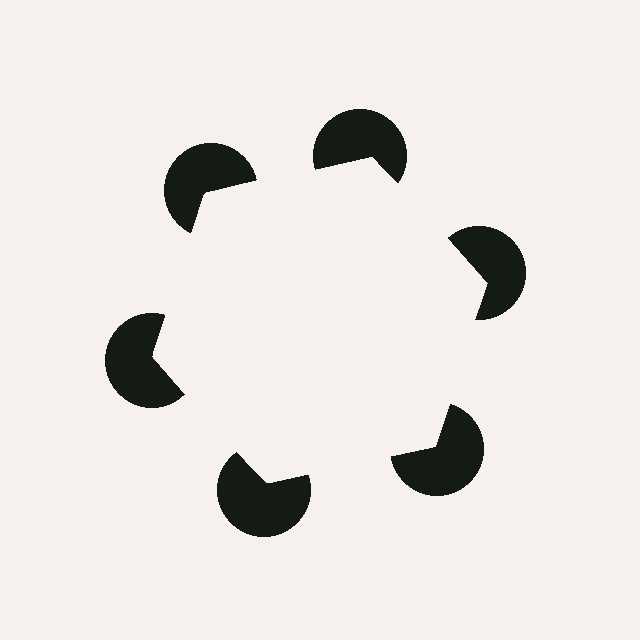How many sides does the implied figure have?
6 sides.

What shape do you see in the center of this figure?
An illusory hexagon — its edges are inferred from the aligned wedge cuts in the pac-man discs, not physically drawn.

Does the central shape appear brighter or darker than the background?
It typically appears slightly brighter than the background, even though no actual brightness change is drawn.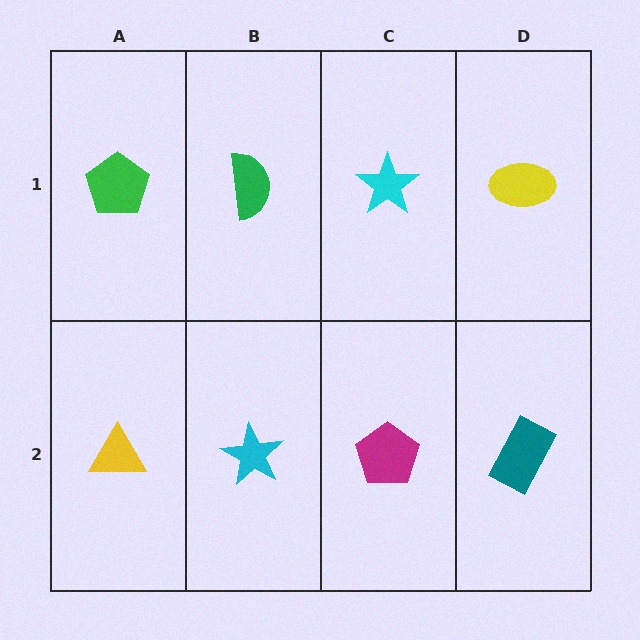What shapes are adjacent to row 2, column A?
A green pentagon (row 1, column A), a cyan star (row 2, column B).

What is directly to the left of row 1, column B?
A green pentagon.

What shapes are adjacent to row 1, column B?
A cyan star (row 2, column B), a green pentagon (row 1, column A), a cyan star (row 1, column C).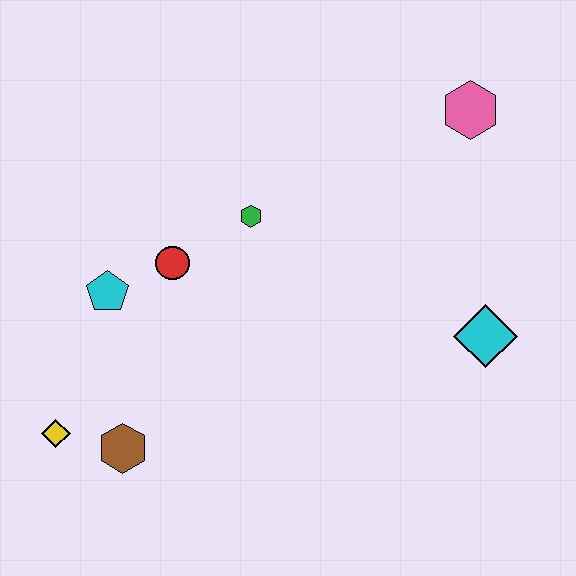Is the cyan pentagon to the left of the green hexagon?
Yes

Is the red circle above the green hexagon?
No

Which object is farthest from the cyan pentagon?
The pink hexagon is farthest from the cyan pentagon.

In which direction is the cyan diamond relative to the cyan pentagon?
The cyan diamond is to the right of the cyan pentagon.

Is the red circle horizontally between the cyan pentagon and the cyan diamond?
Yes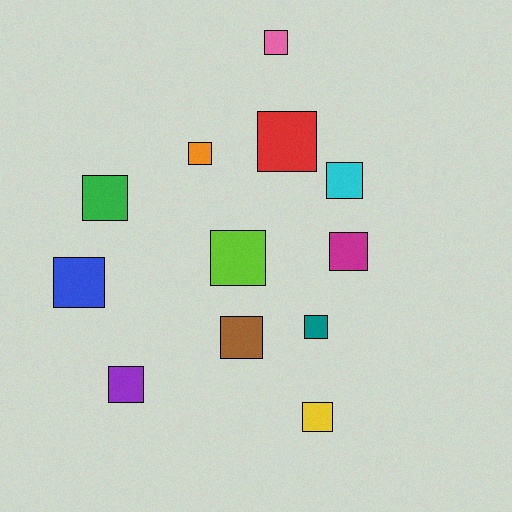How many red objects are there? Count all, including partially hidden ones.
There is 1 red object.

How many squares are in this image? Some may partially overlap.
There are 12 squares.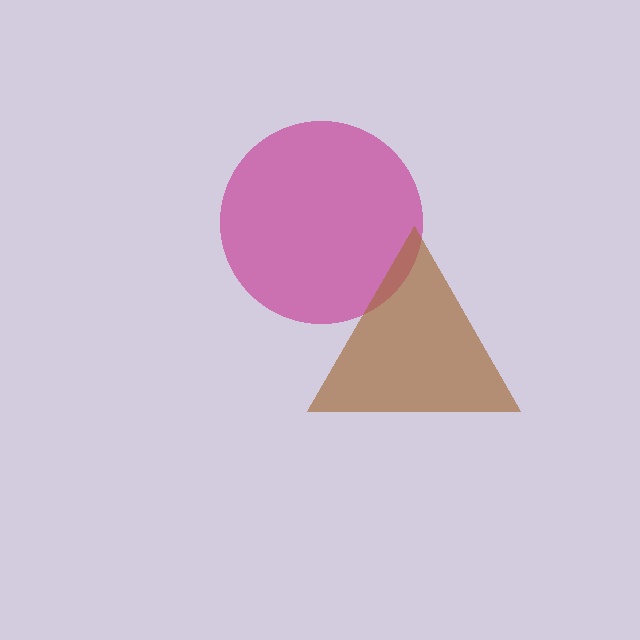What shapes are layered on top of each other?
The layered shapes are: a magenta circle, a brown triangle.